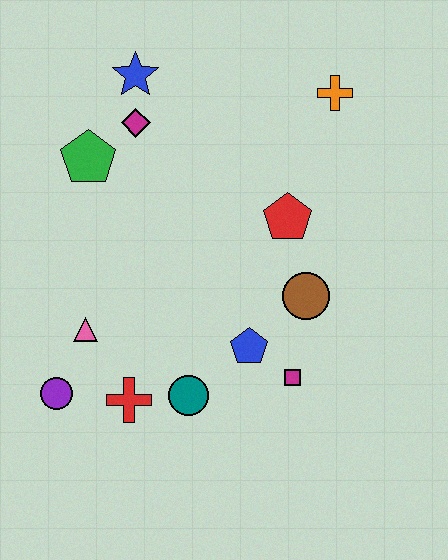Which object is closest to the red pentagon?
The brown circle is closest to the red pentagon.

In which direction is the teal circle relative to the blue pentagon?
The teal circle is to the left of the blue pentagon.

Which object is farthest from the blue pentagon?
The blue star is farthest from the blue pentagon.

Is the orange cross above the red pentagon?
Yes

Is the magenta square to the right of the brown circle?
No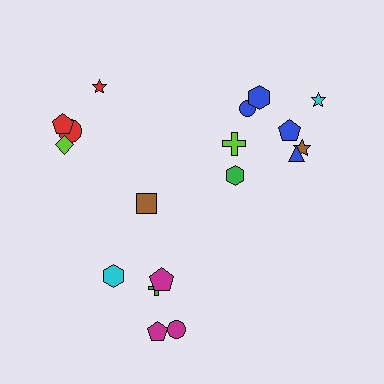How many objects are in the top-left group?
There are 4 objects.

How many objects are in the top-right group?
There are 8 objects.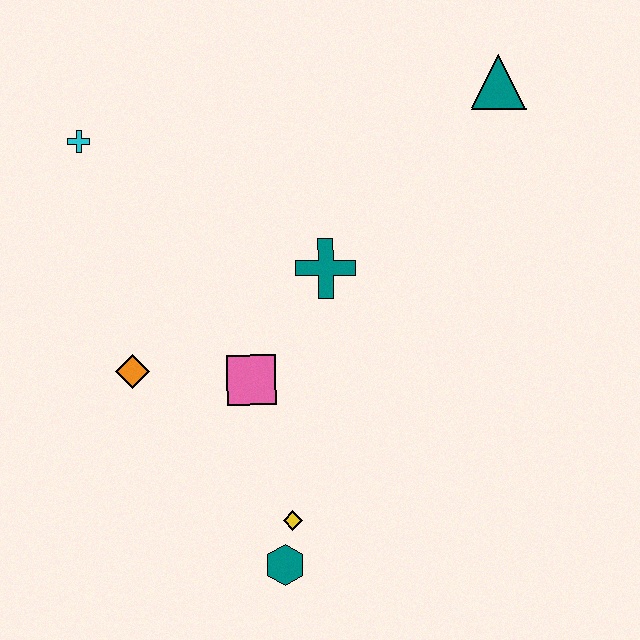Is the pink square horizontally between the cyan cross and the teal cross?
Yes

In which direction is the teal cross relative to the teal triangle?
The teal cross is below the teal triangle.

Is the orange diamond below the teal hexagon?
No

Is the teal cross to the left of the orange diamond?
No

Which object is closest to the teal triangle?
The teal cross is closest to the teal triangle.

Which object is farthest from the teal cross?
The teal hexagon is farthest from the teal cross.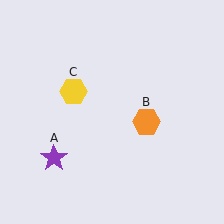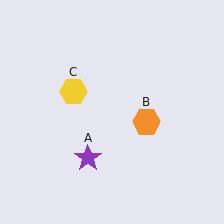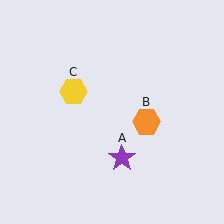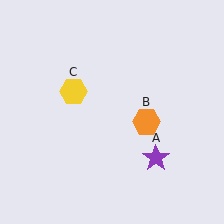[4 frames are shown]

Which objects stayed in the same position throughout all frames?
Orange hexagon (object B) and yellow hexagon (object C) remained stationary.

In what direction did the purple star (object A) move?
The purple star (object A) moved right.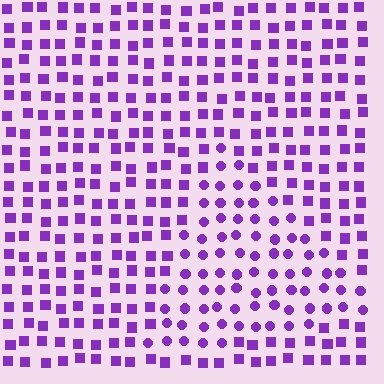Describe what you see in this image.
The image is filled with small purple elements arranged in a uniform grid. A triangle-shaped region contains circles, while the surrounding area contains squares. The boundary is defined purely by the change in element shape.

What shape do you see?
I see a triangle.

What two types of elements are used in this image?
The image uses circles inside the triangle region and squares outside it.